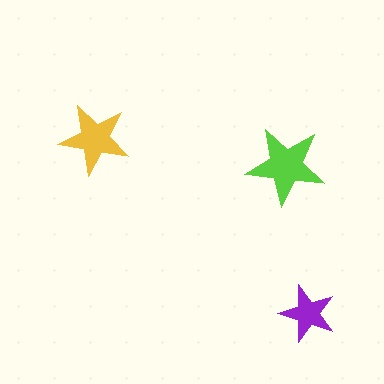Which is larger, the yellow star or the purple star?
The yellow one.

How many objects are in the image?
There are 3 objects in the image.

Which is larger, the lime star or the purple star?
The lime one.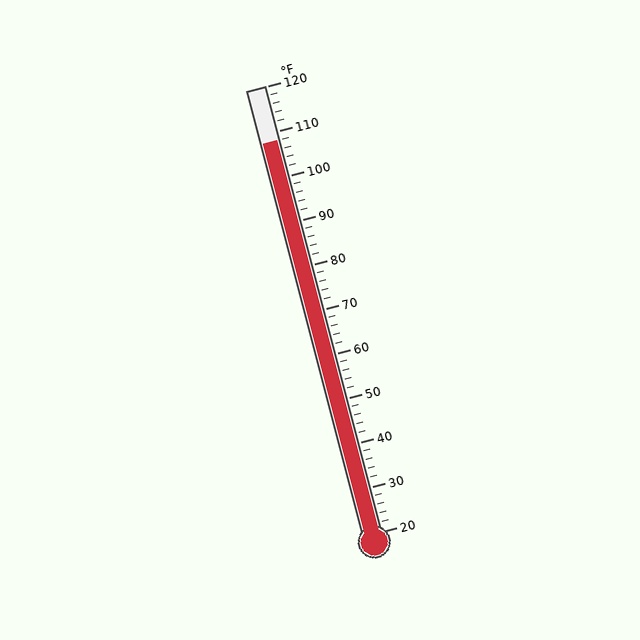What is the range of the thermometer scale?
The thermometer scale ranges from 20°F to 120°F.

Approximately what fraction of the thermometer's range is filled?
The thermometer is filled to approximately 90% of its range.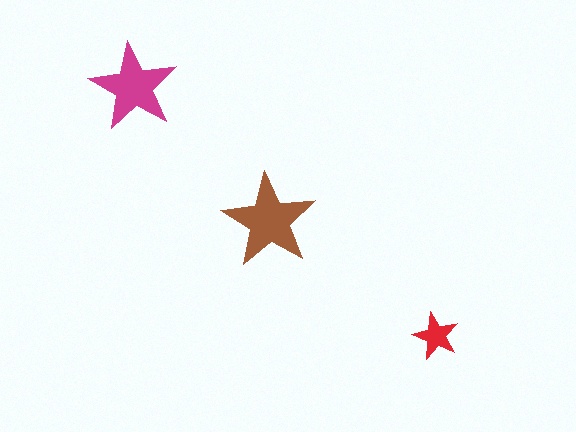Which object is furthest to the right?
The red star is rightmost.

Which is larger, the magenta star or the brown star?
The brown one.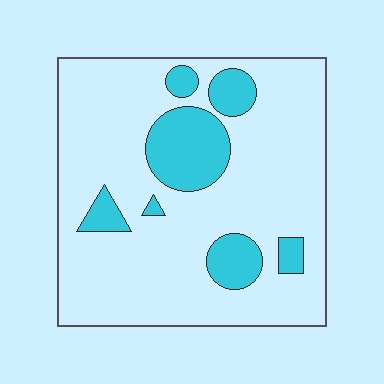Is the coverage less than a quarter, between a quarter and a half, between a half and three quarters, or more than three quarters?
Less than a quarter.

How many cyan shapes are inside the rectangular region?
7.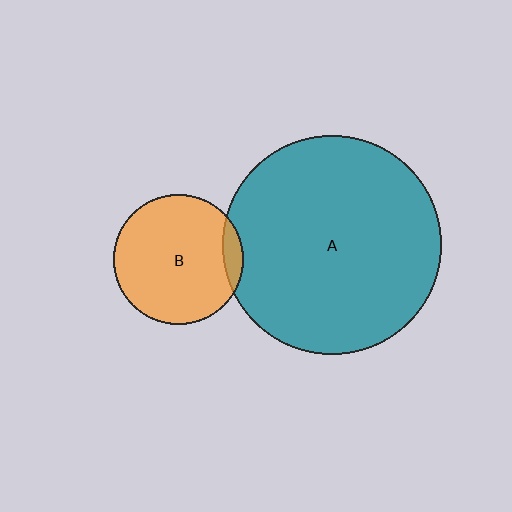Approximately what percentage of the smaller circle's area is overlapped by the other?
Approximately 10%.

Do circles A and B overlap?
Yes.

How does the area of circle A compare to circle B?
Approximately 2.8 times.